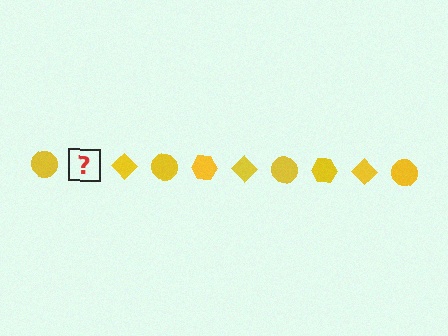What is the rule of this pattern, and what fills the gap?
The rule is that the pattern cycles through circle, hexagon, diamond shapes in yellow. The gap should be filled with a yellow hexagon.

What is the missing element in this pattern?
The missing element is a yellow hexagon.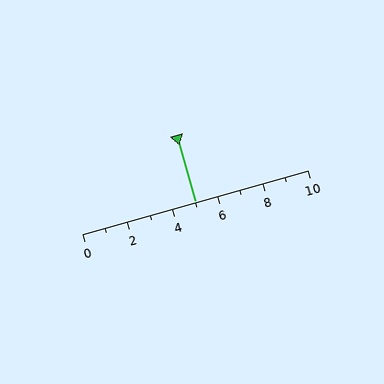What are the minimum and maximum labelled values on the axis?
The axis runs from 0 to 10.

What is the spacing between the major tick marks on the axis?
The major ticks are spaced 2 apart.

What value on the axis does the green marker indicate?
The marker indicates approximately 5.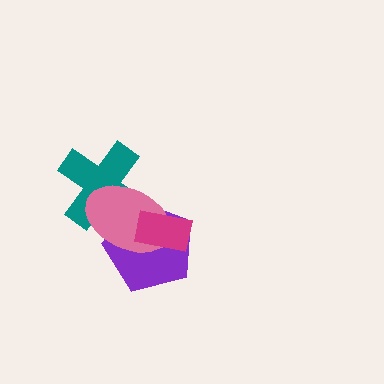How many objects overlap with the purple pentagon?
3 objects overlap with the purple pentagon.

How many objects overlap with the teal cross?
2 objects overlap with the teal cross.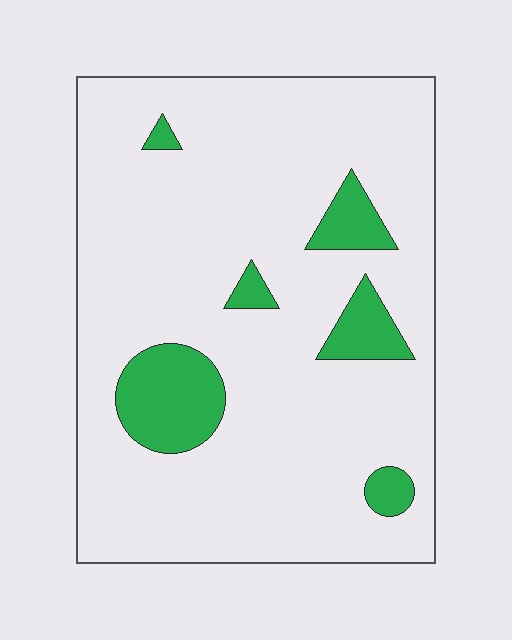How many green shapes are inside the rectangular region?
6.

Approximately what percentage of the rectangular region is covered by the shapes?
Approximately 15%.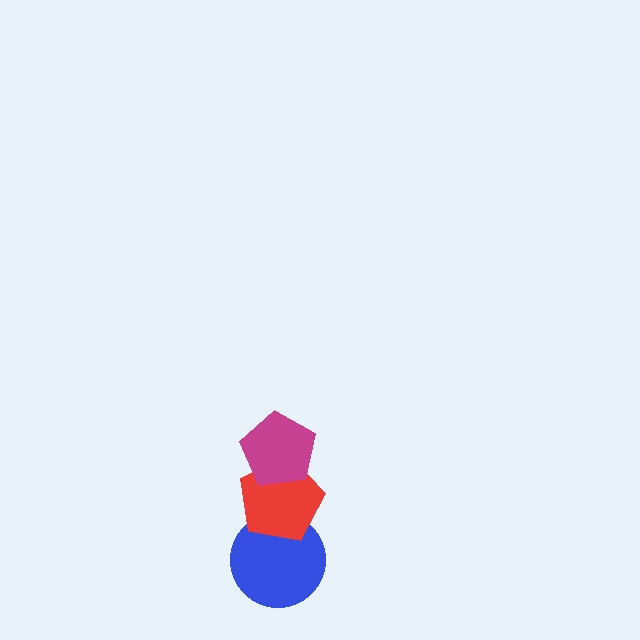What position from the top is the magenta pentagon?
The magenta pentagon is 1st from the top.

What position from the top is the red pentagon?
The red pentagon is 2nd from the top.